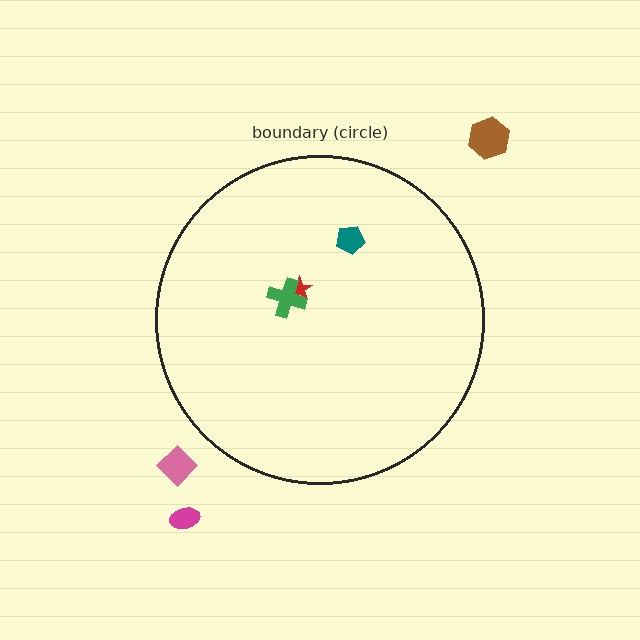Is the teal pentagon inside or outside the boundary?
Inside.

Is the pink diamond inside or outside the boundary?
Outside.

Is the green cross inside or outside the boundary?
Inside.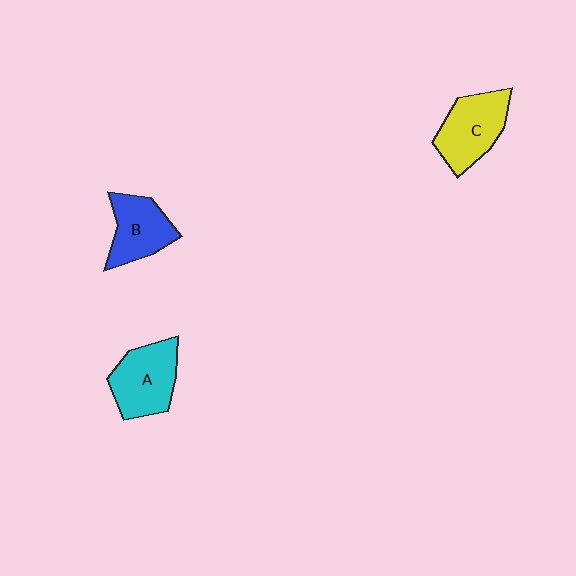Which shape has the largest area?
Shape C (yellow).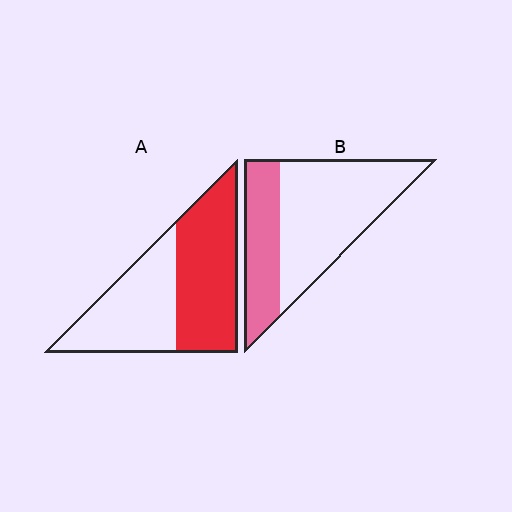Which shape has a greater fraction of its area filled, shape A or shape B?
Shape A.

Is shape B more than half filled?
No.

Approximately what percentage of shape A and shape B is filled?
A is approximately 55% and B is approximately 35%.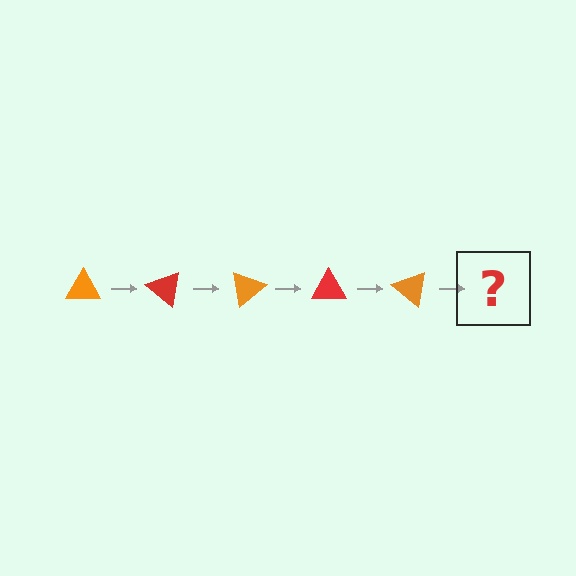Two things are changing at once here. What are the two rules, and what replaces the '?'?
The two rules are that it rotates 40 degrees each step and the color cycles through orange and red. The '?' should be a red triangle, rotated 200 degrees from the start.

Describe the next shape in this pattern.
It should be a red triangle, rotated 200 degrees from the start.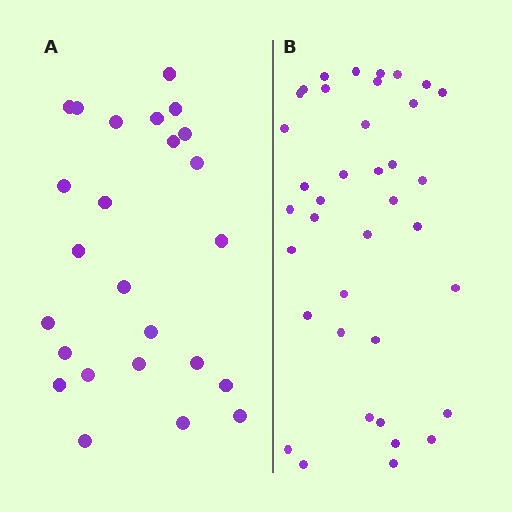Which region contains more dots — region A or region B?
Region B (the right region) has more dots.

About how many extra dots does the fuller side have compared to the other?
Region B has approximately 15 more dots than region A.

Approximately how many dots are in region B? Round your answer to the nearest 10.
About 40 dots. (The exact count is 38, which rounds to 40.)